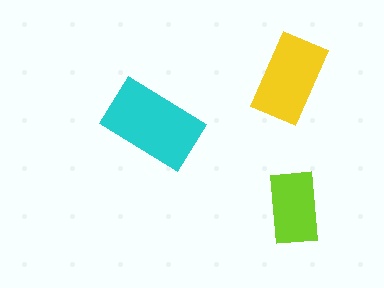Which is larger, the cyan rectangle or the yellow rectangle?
The cyan one.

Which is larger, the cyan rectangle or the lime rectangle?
The cyan one.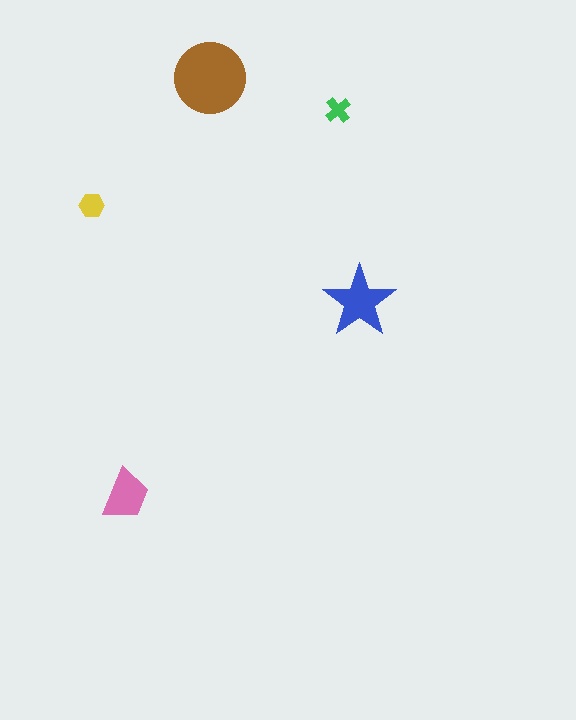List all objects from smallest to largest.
The green cross, the yellow hexagon, the pink trapezoid, the blue star, the brown circle.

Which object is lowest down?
The pink trapezoid is bottommost.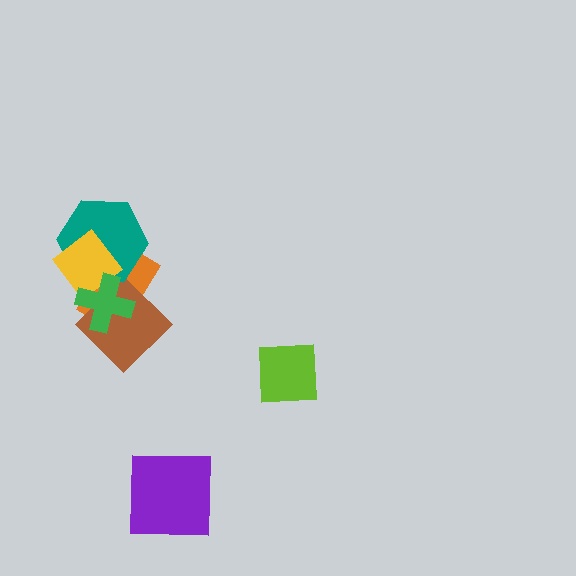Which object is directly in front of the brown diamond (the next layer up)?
The yellow diamond is directly in front of the brown diamond.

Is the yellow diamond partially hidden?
Yes, it is partially covered by another shape.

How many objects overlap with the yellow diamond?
4 objects overlap with the yellow diamond.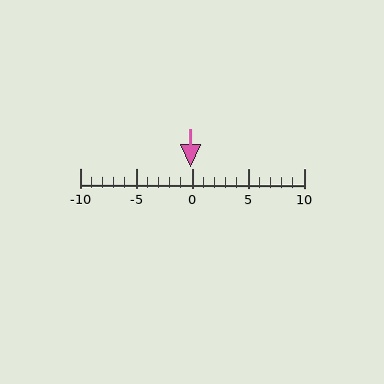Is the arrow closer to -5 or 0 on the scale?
The arrow is closer to 0.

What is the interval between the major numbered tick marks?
The major tick marks are spaced 5 units apart.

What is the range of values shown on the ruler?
The ruler shows values from -10 to 10.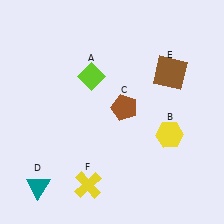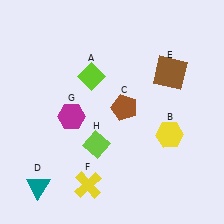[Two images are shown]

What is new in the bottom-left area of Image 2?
A lime diamond (H) was added in the bottom-left area of Image 2.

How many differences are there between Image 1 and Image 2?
There are 2 differences between the two images.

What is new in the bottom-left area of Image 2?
A magenta hexagon (G) was added in the bottom-left area of Image 2.